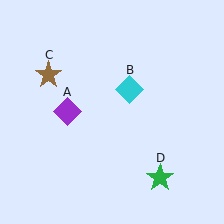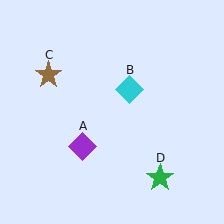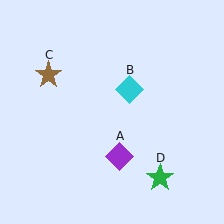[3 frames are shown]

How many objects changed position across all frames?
1 object changed position: purple diamond (object A).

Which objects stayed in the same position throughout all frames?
Cyan diamond (object B) and brown star (object C) and green star (object D) remained stationary.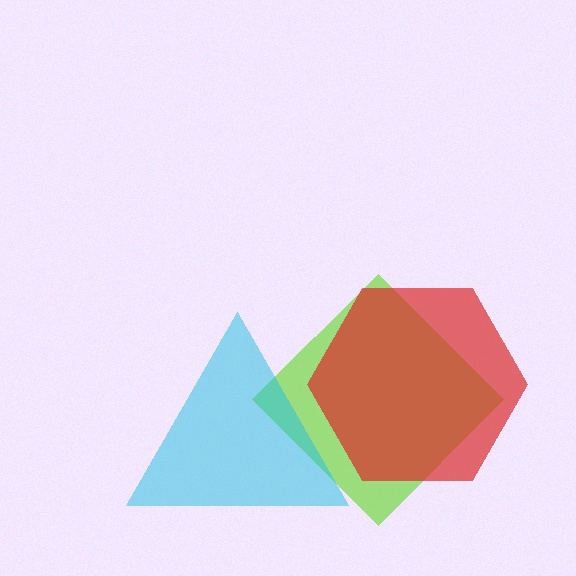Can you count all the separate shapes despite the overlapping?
Yes, there are 3 separate shapes.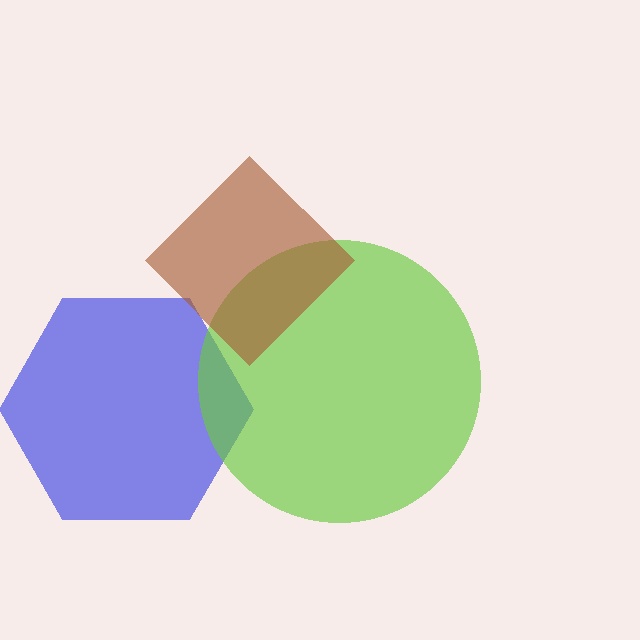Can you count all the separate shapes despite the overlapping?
Yes, there are 3 separate shapes.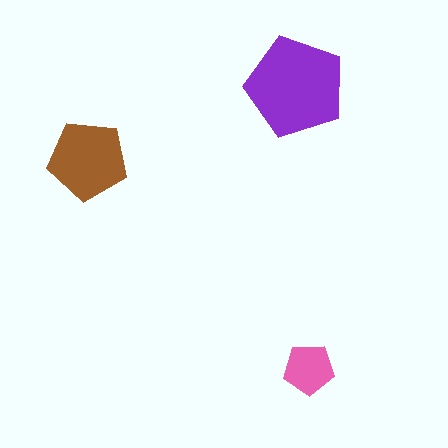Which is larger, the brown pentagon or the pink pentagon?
The brown one.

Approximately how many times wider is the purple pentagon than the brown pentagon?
About 1.5 times wider.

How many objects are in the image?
There are 3 objects in the image.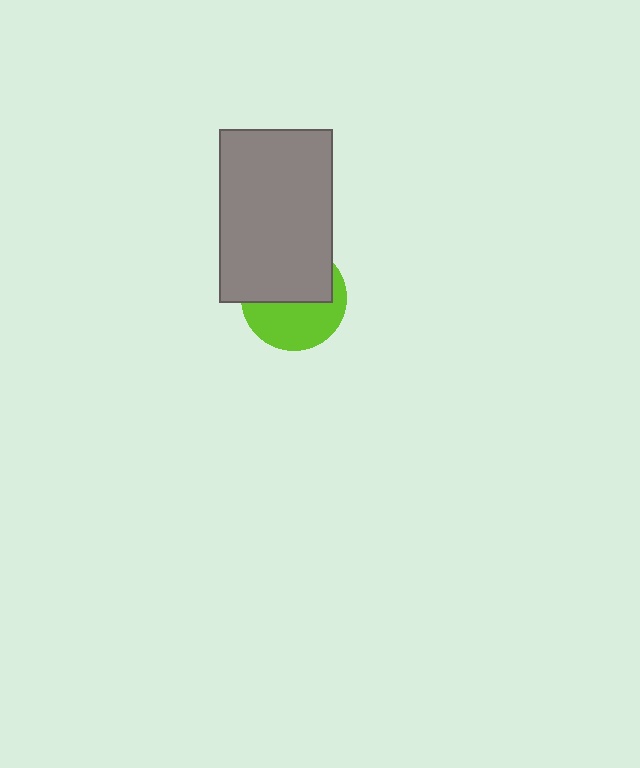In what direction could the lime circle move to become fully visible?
The lime circle could move down. That would shift it out from behind the gray rectangle entirely.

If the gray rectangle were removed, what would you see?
You would see the complete lime circle.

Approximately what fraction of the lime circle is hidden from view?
Roughly 52% of the lime circle is hidden behind the gray rectangle.